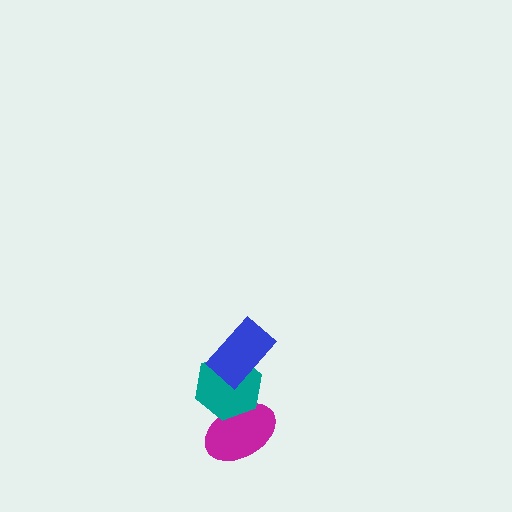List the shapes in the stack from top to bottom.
From top to bottom: the blue rectangle, the teal hexagon, the magenta ellipse.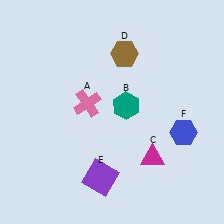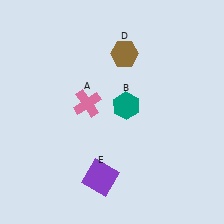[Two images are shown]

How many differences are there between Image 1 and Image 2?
There are 2 differences between the two images.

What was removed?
The magenta triangle (C), the blue hexagon (F) were removed in Image 2.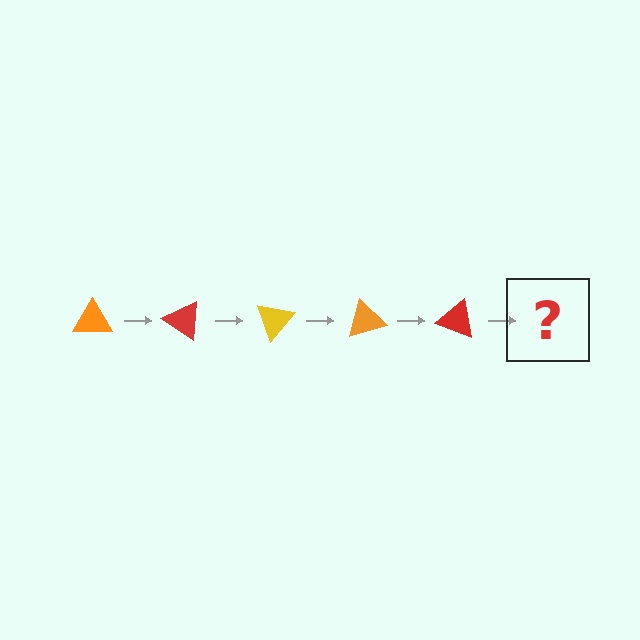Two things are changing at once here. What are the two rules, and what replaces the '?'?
The two rules are that it rotates 35 degrees each step and the color cycles through orange, red, and yellow. The '?' should be a yellow triangle, rotated 175 degrees from the start.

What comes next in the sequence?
The next element should be a yellow triangle, rotated 175 degrees from the start.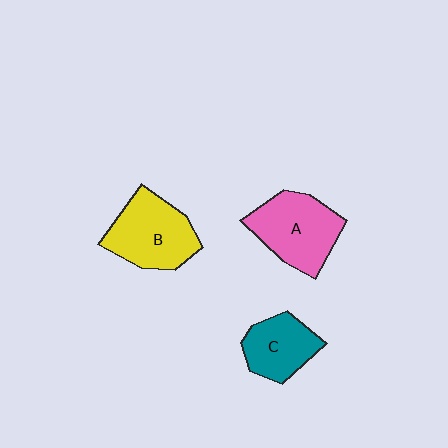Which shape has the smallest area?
Shape C (teal).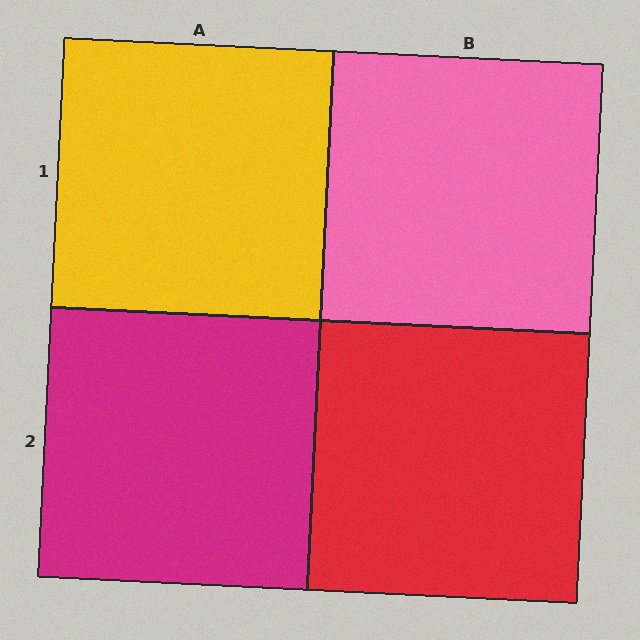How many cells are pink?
1 cell is pink.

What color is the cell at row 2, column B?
Red.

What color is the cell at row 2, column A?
Magenta.